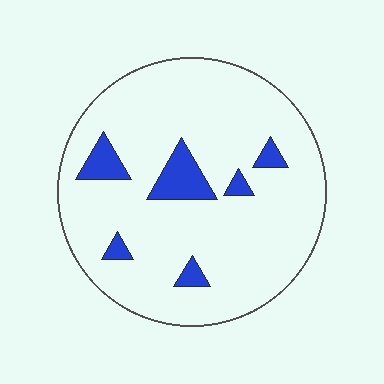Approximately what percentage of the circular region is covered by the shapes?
Approximately 10%.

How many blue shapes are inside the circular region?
6.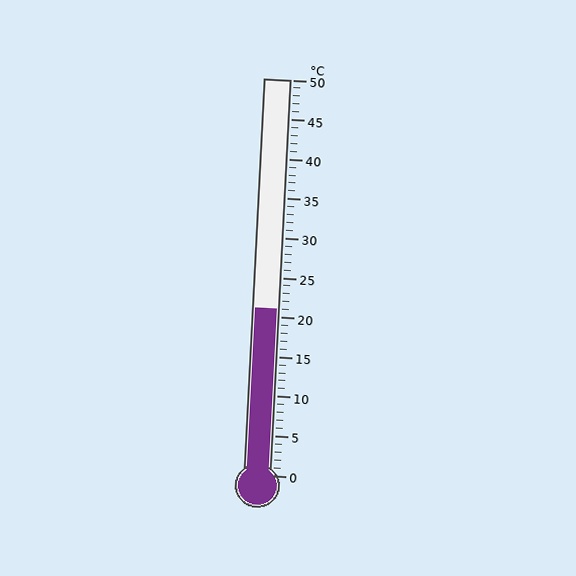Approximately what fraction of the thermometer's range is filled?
The thermometer is filled to approximately 40% of its range.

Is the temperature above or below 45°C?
The temperature is below 45°C.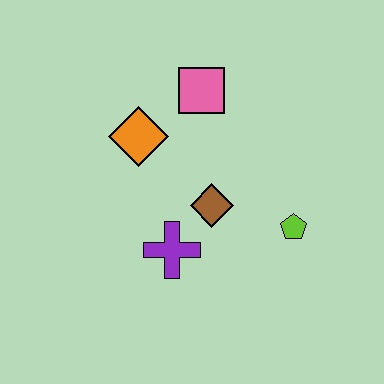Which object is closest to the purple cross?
The brown diamond is closest to the purple cross.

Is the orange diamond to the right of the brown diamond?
No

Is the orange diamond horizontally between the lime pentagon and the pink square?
No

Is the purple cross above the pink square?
No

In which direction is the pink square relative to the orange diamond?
The pink square is to the right of the orange diamond.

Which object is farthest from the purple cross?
The pink square is farthest from the purple cross.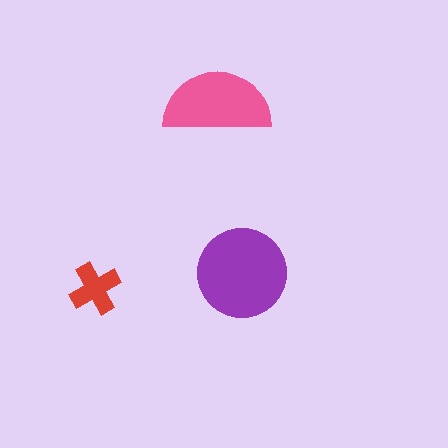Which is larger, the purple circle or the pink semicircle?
The purple circle.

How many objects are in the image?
There are 3 objects in the image.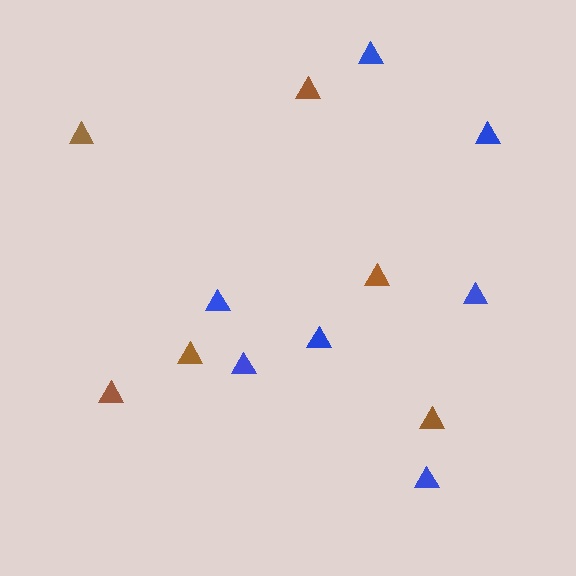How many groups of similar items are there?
There are 2 groups: one group of blue triangles (7) and one group of brown triangles (6).